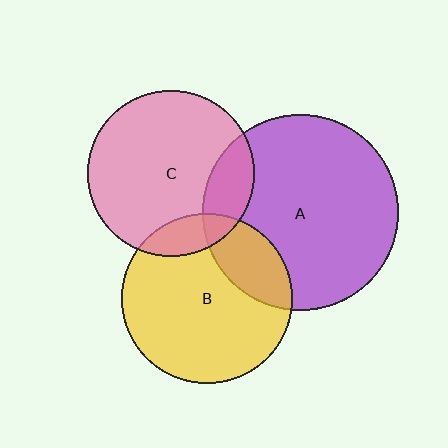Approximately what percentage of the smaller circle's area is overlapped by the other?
Approximately 15%.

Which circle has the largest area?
Circle A (purple).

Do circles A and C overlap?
Yes.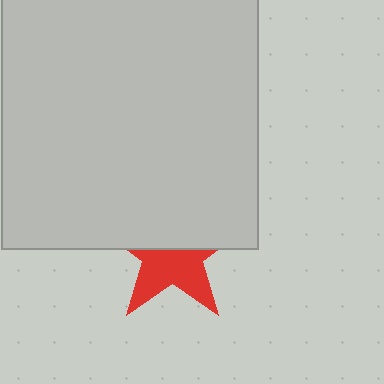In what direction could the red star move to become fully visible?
The red star could move down. That would shift it out from behind the light gray square entirely.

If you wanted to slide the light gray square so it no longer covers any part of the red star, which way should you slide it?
Slide it up — that is the most direct way to separate the two shapes.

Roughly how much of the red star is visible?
About half of it is visible (roughly 49%).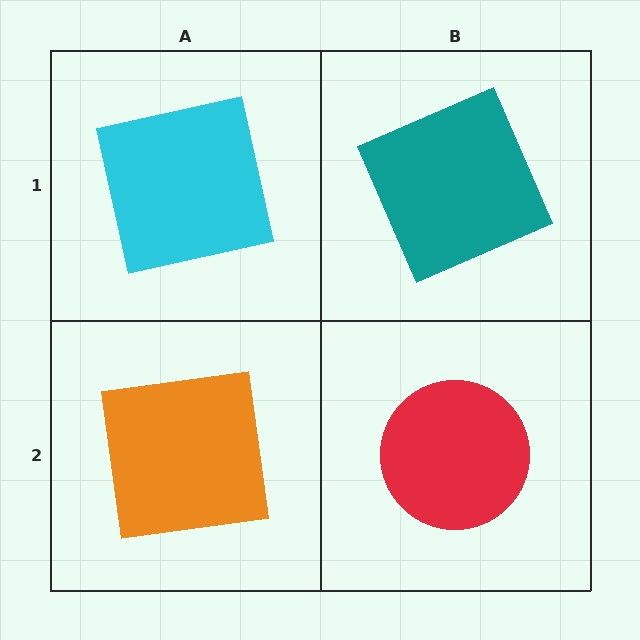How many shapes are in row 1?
2 shapes.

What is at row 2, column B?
A red circle.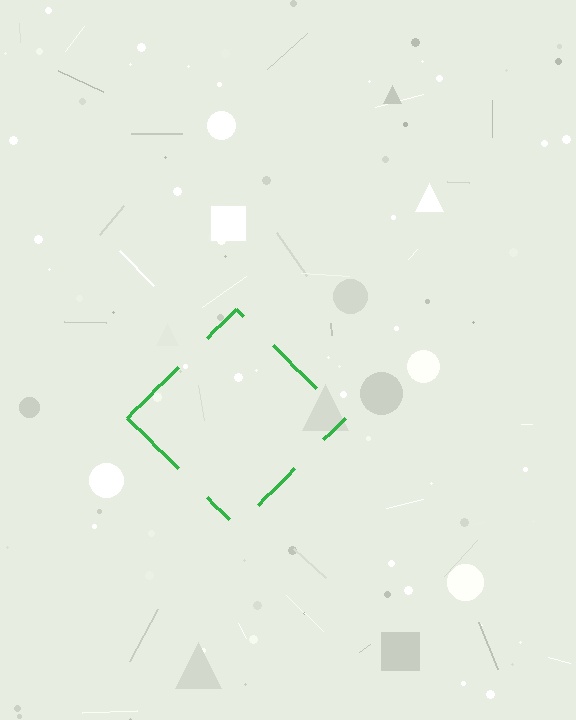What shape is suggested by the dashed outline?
The dashed outline suggests a diamond.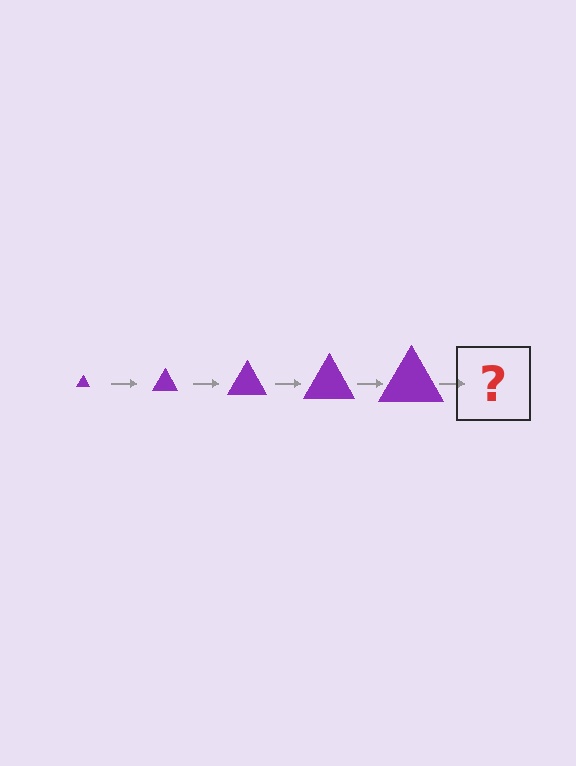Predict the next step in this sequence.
The next step is a purple triangle, larger than the previous one.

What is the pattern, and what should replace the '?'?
The pattern is that the triangle gets progressively larger each step. The '?' should be a purple triangle, larger than the previous one.